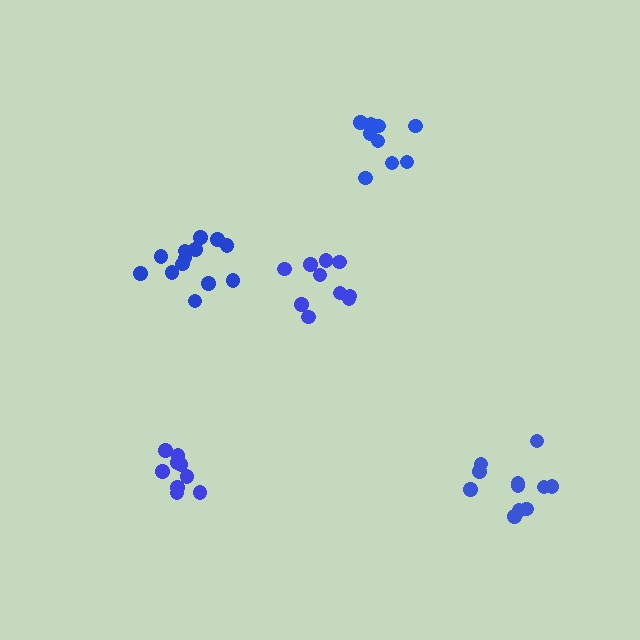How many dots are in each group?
Group 1: 9 dots, Group 2: 13 dots, Group 3: 9 dots, Group 4: 10 dots, Group 5: 11 dots (52 total).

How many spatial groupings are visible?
There are 5 spatial groupings.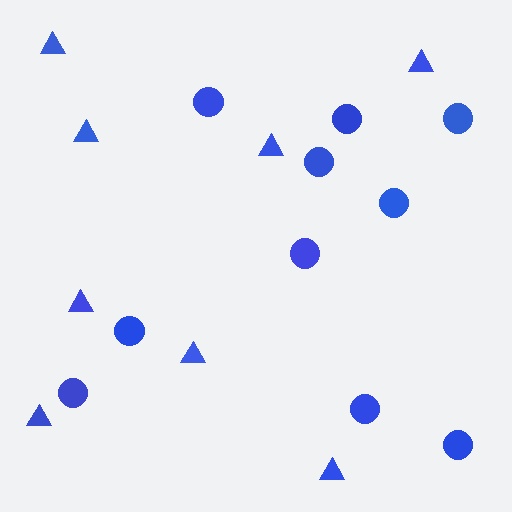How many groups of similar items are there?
There are 2 groups: one group of circles (10) and one group of triangles (8).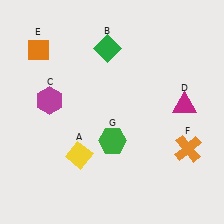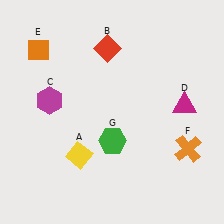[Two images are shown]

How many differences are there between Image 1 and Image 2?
There is 1 difference between the two images.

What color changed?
The diamond (B) changed from green in Image 1 to red in Image 2.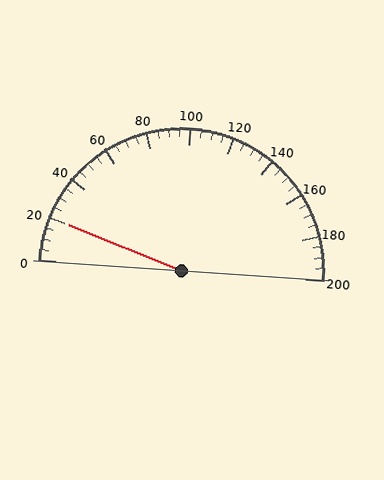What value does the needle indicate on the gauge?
The needle indicates approximately 20.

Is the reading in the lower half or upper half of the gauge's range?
The reading is in the lower half of the range (0 to 200).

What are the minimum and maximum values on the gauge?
The gauge ranges from 0 to 200.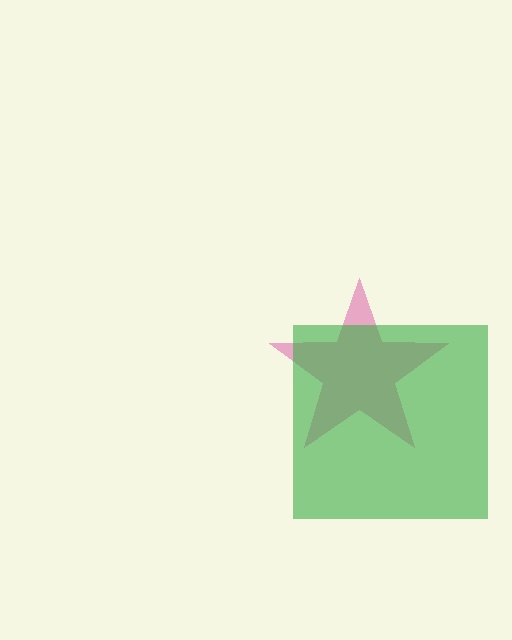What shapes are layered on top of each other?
The layered shapes are: a magenta star, a green square.